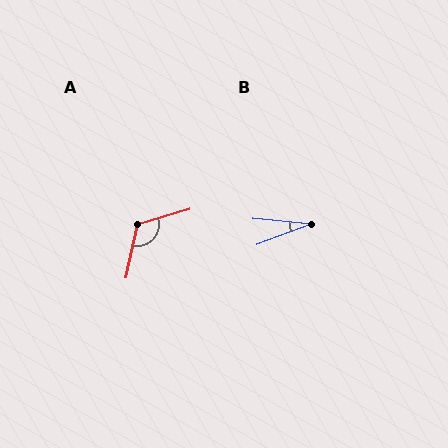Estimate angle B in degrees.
Approximately 25 degrees.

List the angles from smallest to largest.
B (25°), A (118°).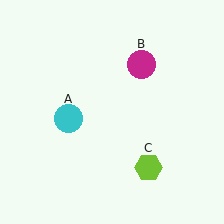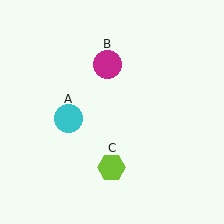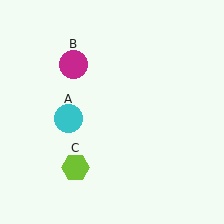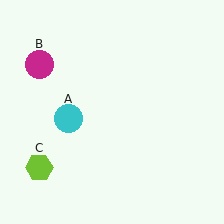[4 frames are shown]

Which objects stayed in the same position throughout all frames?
Cyan circle (object A) remained stationary.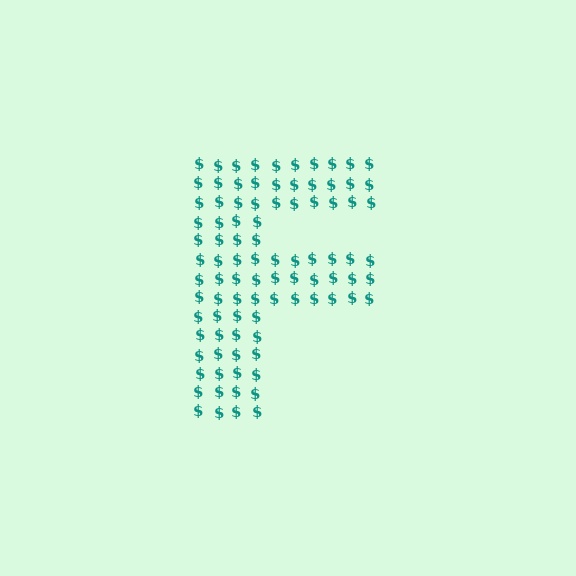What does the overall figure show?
The overall figure shows the letter F.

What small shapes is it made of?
It is made of small dollar signs.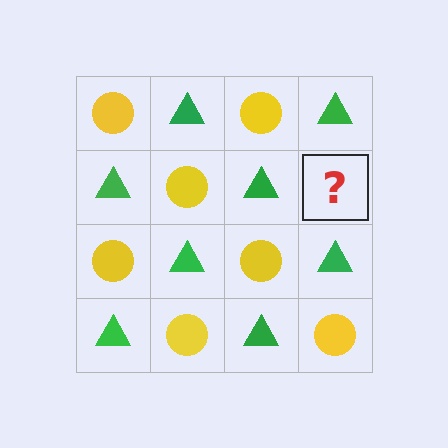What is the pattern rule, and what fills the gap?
The rule is that it alternates yellow circle and green triangle in a checkerboard pattern. The gap should be filled with a yellow circle.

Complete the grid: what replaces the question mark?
The question mark should be replaced with a yellow circle.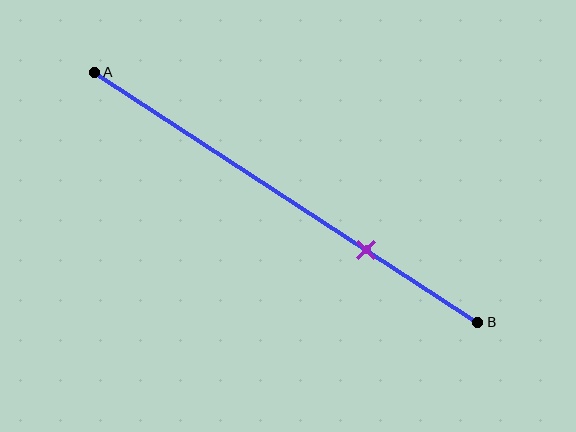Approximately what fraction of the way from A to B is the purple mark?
The purple mark is approximately 70% of the way from A to B.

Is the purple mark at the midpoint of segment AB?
No, the mark is at about 70% from A, not at the 50% midpoint.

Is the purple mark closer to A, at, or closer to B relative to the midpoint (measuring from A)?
The purple mark is closer to point B than the midpoint of segment AB.